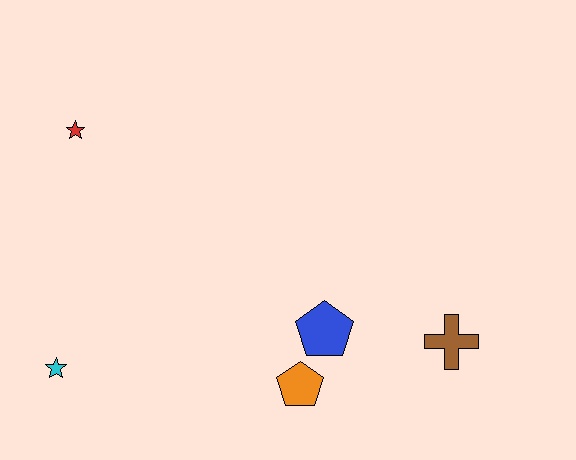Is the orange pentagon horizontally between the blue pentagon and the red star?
Yes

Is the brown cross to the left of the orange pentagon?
No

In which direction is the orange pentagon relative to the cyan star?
The orange pentagon is to the right of the cyan star.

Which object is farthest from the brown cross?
The red star is farthest from the brown cross.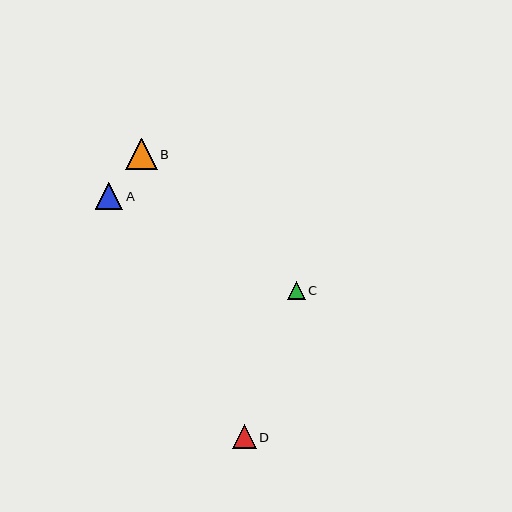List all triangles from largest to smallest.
From largest to smallest: B, A, D, C.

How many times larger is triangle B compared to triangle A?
Triangle B is approximately 1.1 times the size of triangle A.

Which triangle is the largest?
Triangle B is the largest with a size of approximately 31 pixels.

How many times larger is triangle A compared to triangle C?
Triangle A is approximately 1.5 times the size of triangle C.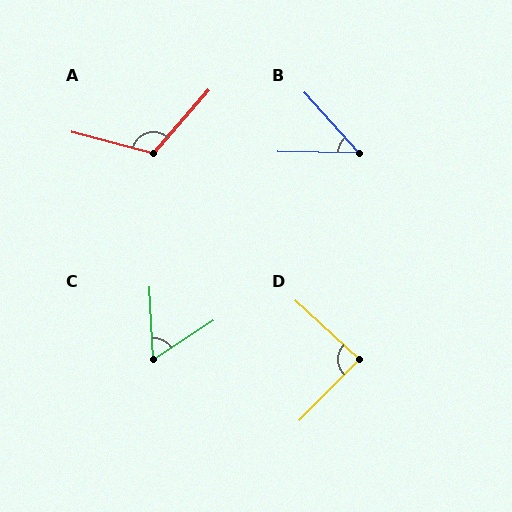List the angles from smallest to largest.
B (47°), C (60°), D (88°), A (116°).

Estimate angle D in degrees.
Approximately 88 degrees.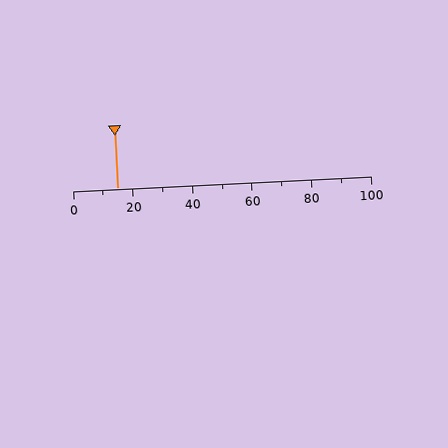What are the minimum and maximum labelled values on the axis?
The axis runs from 0 to 100.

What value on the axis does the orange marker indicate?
The marker indicates approximately 15.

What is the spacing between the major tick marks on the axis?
The major ticks are spaced 20 apart.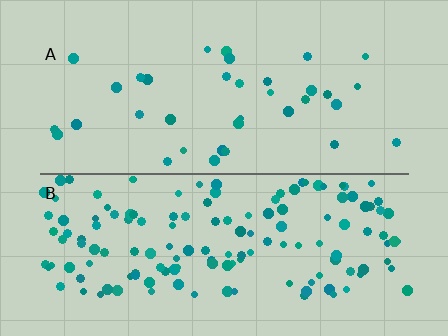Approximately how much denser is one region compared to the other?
Approximately 4.1× — region B over region A.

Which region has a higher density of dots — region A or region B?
B (the bottom).